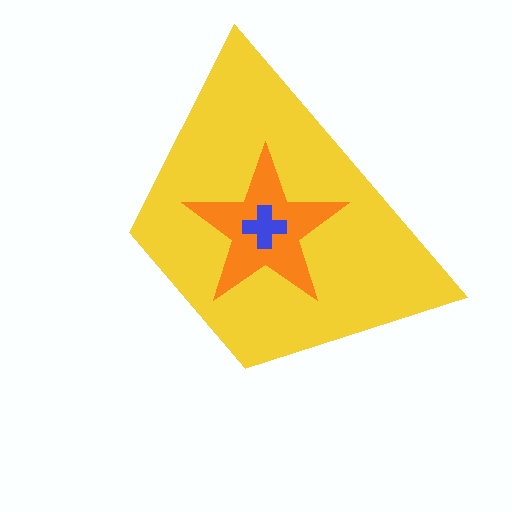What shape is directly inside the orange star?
The blue cross.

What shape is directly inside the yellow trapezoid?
The orange star.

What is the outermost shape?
The yellow trapezoid.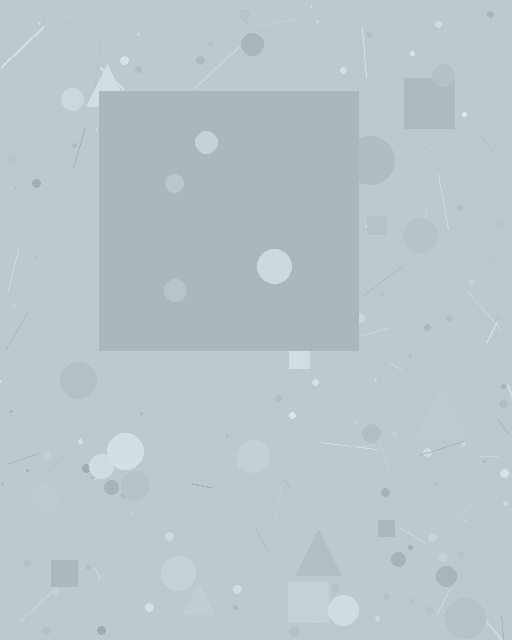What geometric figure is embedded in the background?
A square is embedded in the background.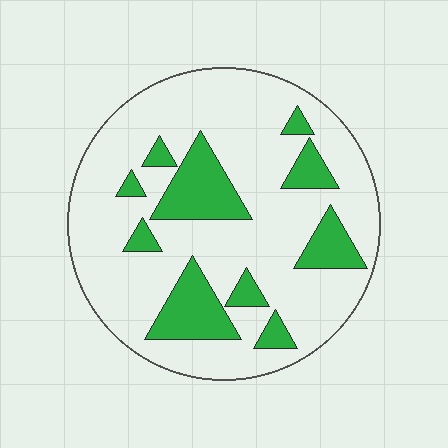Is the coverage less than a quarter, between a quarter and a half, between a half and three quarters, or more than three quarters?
Less than a quarter.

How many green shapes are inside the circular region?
10.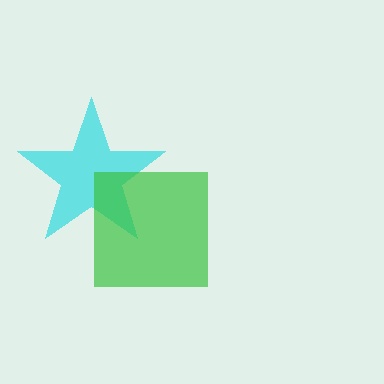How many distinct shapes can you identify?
There are 2 distinct shapes: a cyan star, a green square.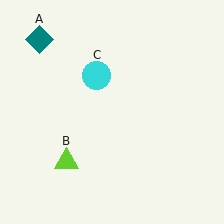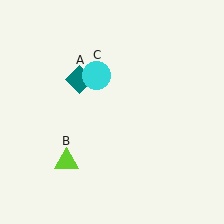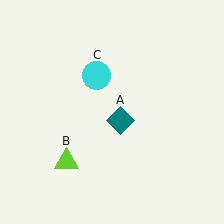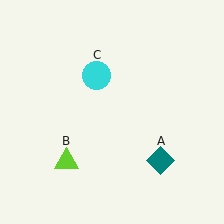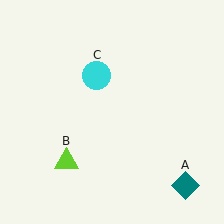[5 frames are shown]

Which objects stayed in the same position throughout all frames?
Lime triangle (object B) and cyan circle (object C) remained stationary.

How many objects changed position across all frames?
1 object changed position: teal diamond (object A).